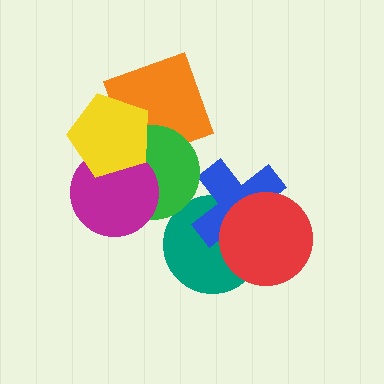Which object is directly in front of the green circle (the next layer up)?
The magenta circle is directly in front of the green circle.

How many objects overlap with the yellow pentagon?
3 objects overlap with the yellow pentagon.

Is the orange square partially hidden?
Yes, it is partially covered by another shape.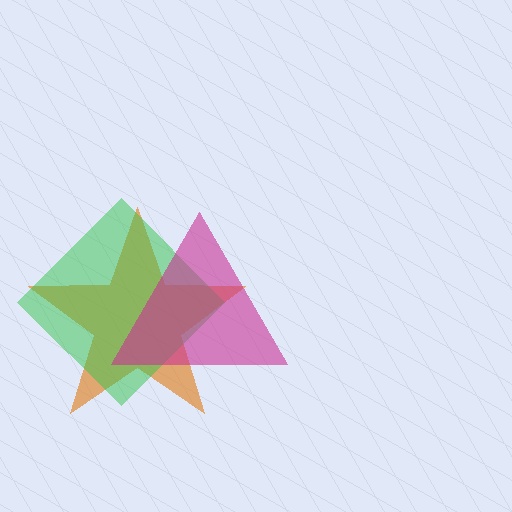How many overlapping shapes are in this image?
There are 3 overlapping shapes in the image.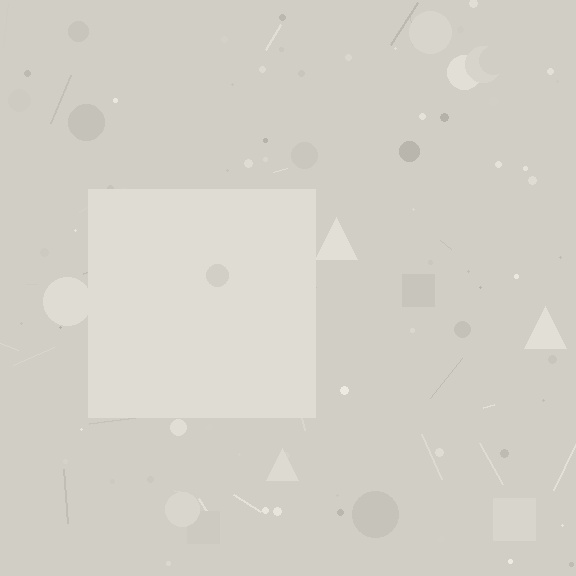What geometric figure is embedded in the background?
A square is embedded in the background.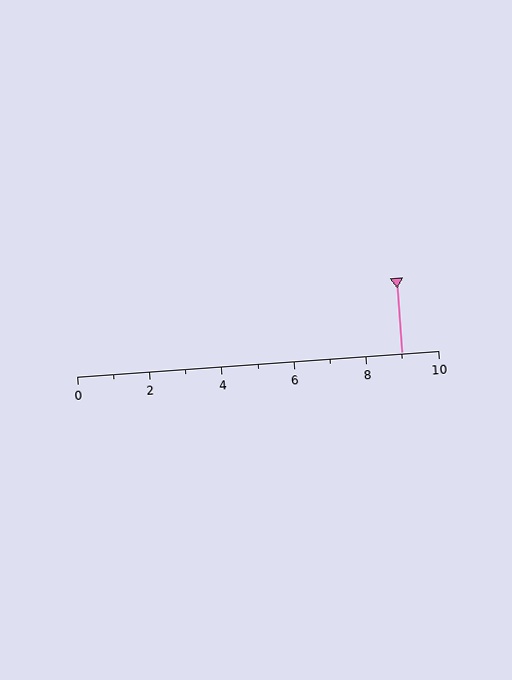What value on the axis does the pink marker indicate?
The marker indicates approximately 9.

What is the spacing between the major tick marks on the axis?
The major ticks are spaced 2 apart.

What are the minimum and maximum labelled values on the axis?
The axis runs from 0 to 10.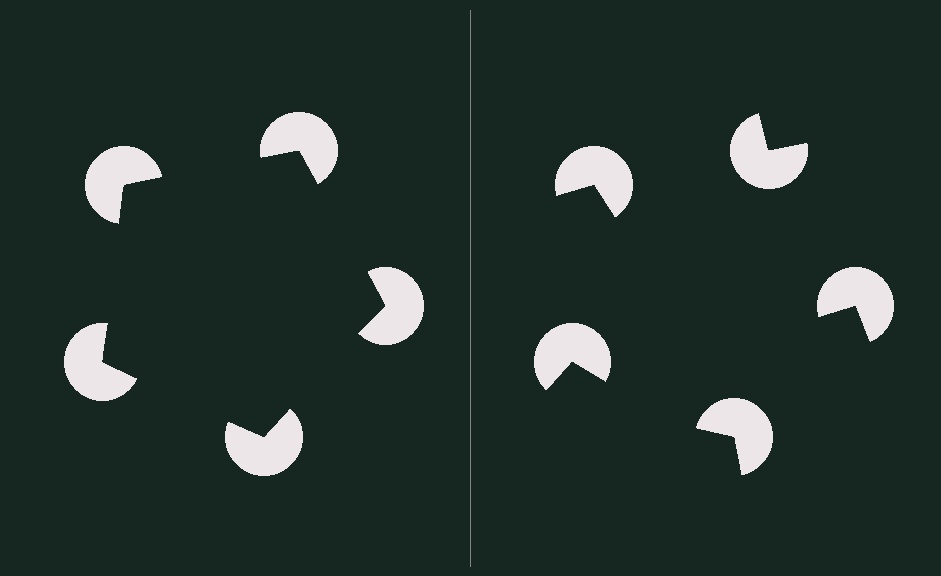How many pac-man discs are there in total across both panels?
10 — 5 on each side.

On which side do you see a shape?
An illusory pentagon appears on the left side. On the right side the wedge cuts are rotated, so no coherent shape forms.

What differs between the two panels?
The pac-man discs are positioned identically on both sides; only the wedge orientations differ. On the left they align to a pentagon; on the right they are misaligned.